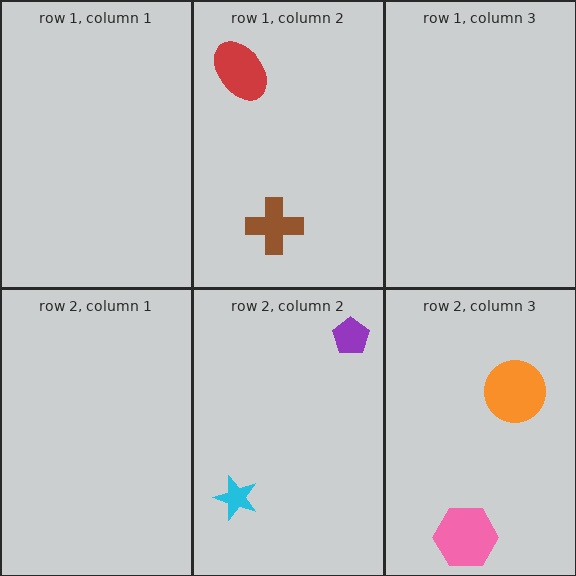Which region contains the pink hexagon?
The row 2, column 3 region.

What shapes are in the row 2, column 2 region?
The purple pentagon, the cyan star.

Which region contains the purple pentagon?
The row 2, column 2 region.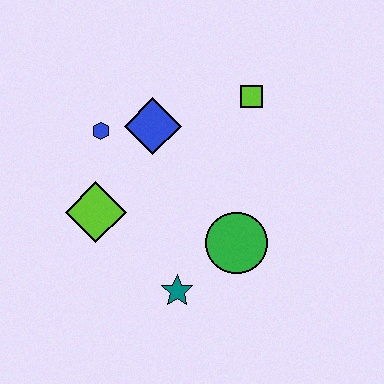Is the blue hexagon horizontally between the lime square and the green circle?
No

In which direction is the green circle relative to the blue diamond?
The green circle is below the blue diamond.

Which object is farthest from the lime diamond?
The lime square is farthest from the lime diamond.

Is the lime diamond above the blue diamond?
No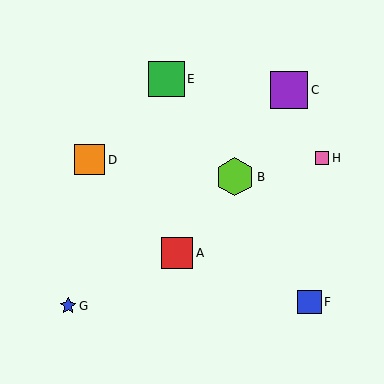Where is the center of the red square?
The center of the red square is at (177, 253).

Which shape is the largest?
The lime hexagon (labeled B) is the largest.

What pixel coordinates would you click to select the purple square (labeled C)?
Click at (289, 90) to select the purple square C.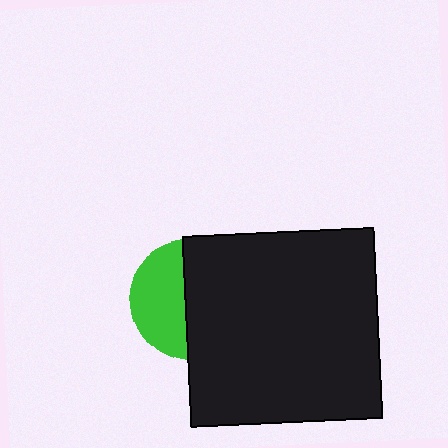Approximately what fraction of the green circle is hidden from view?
Roughly 56% of the green circle is hidden behind the black square.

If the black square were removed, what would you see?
You would see the complete green circle.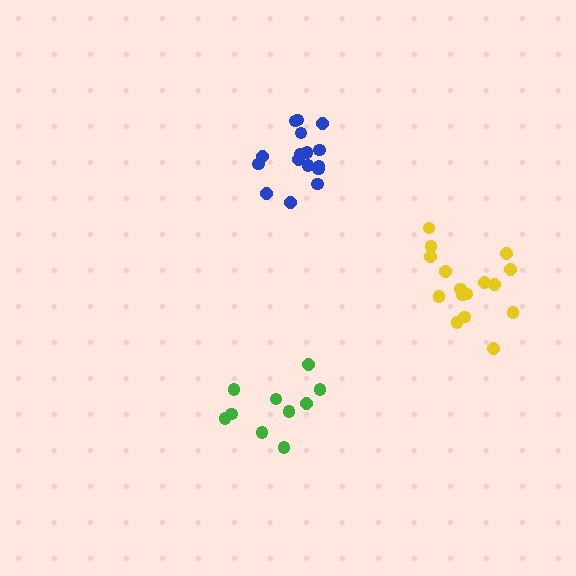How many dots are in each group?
Group 1: 10 dots, Group 2: 16 dots, Group 3: 16 dots (42 total).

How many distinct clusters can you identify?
There are 3 distinct clusters.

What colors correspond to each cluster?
The clusters are colored: green, yellow, blue.